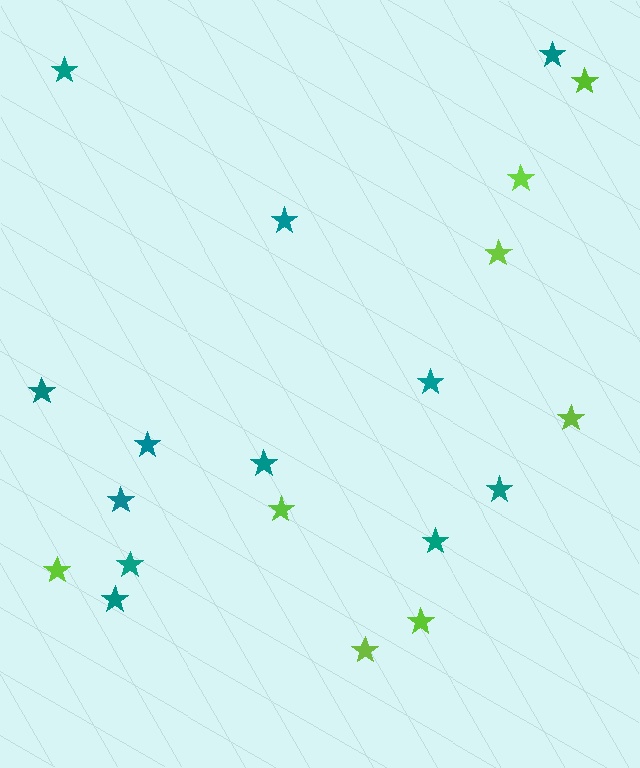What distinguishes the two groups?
There are 2 groups: one group of lime stars (8) and one group of teal stars (12).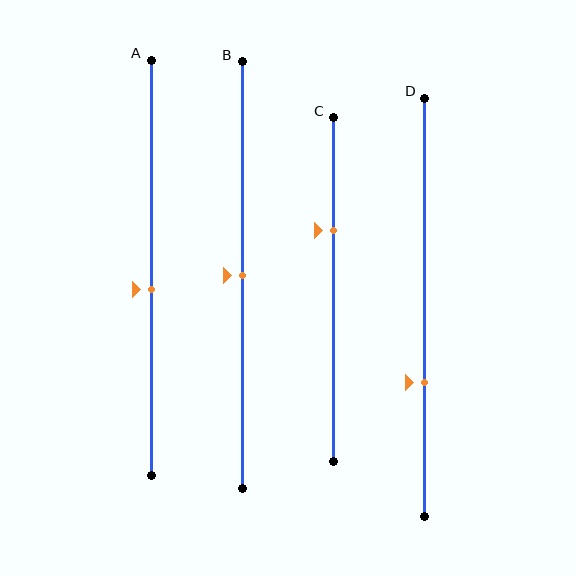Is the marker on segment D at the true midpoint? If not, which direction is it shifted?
No, the marker on segment D is shifted downward by about 18% of the segment length.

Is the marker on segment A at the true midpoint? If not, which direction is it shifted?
No, the marker on segment A is shifted downward by about 5% of the segment length.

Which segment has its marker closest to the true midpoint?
Segment B has its marker closest to the true midpoint.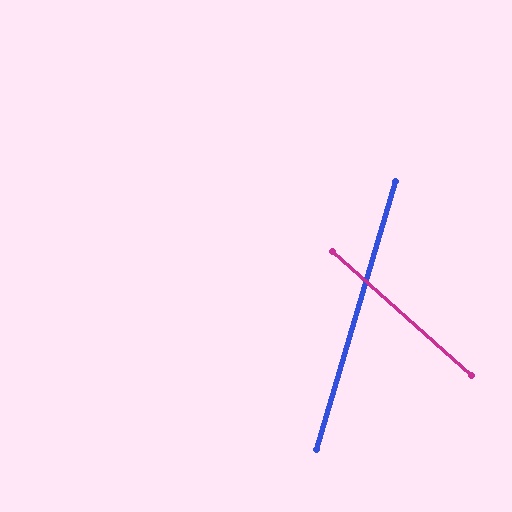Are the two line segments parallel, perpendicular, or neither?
Neither parallel nor perpendicular — they differ by about 64°.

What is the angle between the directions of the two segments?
Approximately 64 degrees.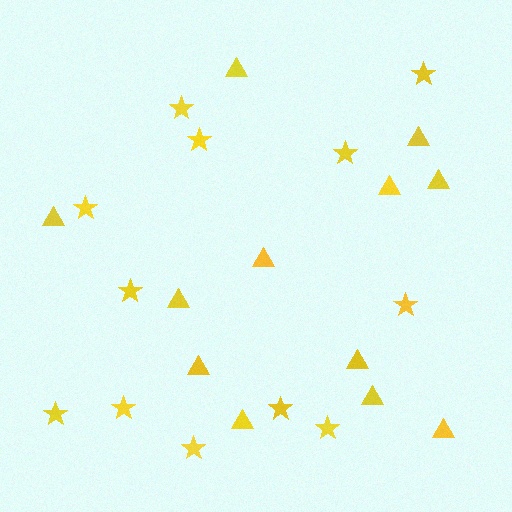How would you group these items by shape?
There are 2 groups: one group of triangles (12) and one group of stars (12).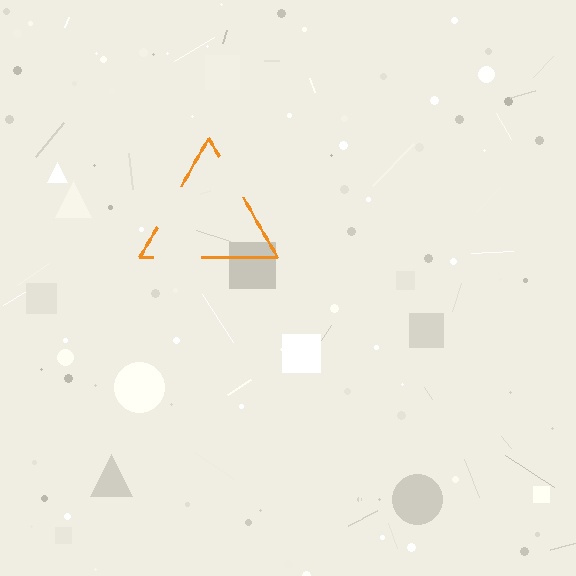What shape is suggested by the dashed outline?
The dashed outline suggests a triangle.